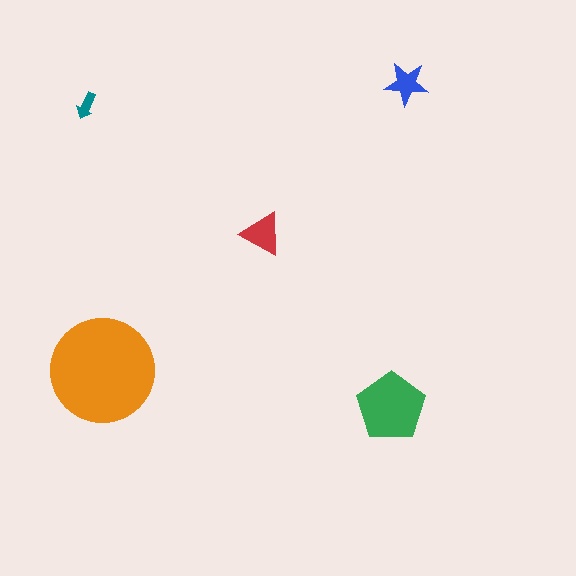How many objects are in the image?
There are 5 objects in the image.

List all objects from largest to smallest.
The orange circle, the green pentagon, the red triangle, the blue star, the teal arrow.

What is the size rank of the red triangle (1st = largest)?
3rd.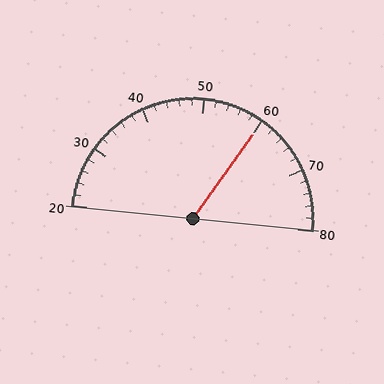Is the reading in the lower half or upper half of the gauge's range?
The reading is in the upper half of the range (20 to 80).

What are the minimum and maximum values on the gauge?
The gauge ranges from 20 to 80.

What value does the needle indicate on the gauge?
The needle indicates approximately 60.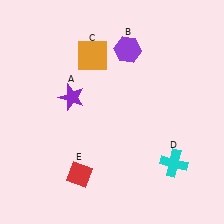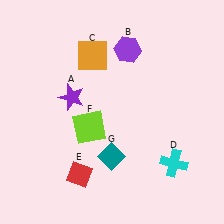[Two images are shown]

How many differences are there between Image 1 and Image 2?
There are 2 differences between the two images.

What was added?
A lime square (F), a teal diamond (G) were added in Image 2.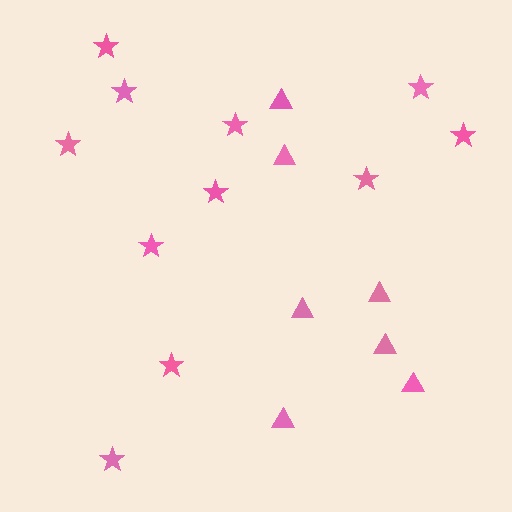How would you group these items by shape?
There are 2 groups: one group of stars (11) and one group of triangles (7).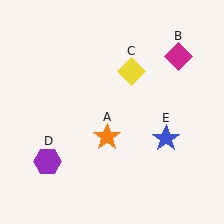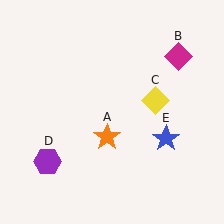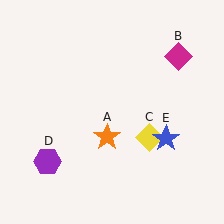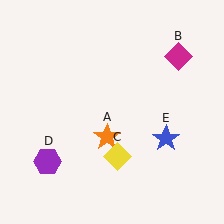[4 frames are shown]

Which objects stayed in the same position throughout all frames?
Orange star (object A) and magenta diamond (object B) and purple hexagon (object D) and blue star (object E) remained stationary.